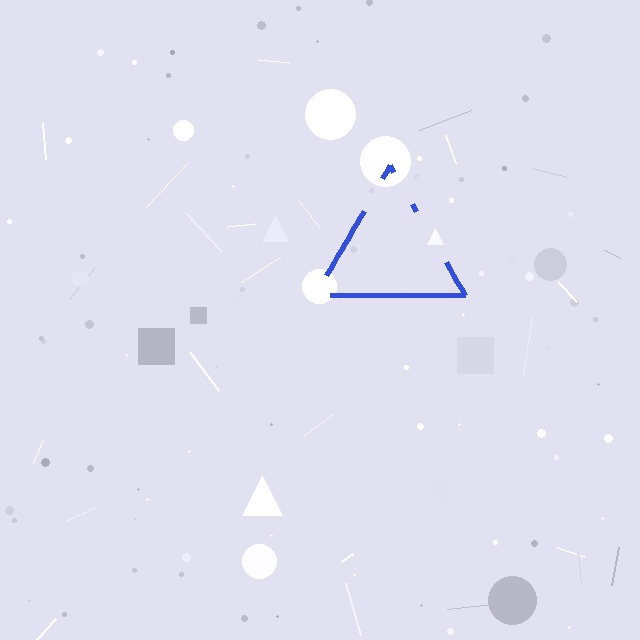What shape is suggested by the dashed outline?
The dashed outline suggests a triangle.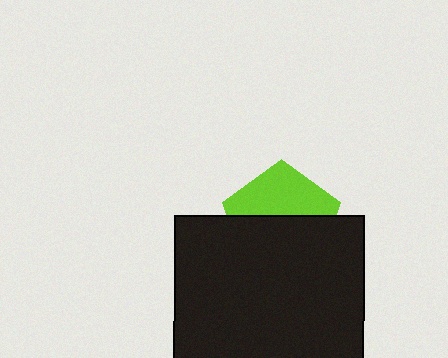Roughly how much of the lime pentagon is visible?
A small part of it is visible (roughly 44%).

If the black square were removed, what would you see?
You would see the complete lime pentagon.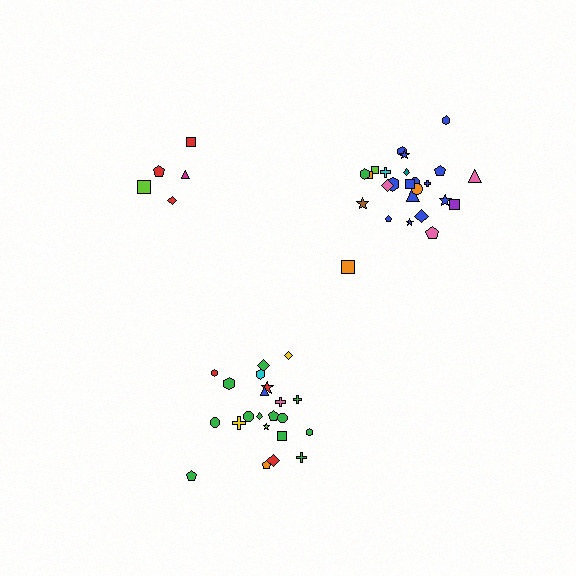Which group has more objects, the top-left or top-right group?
The top-right group.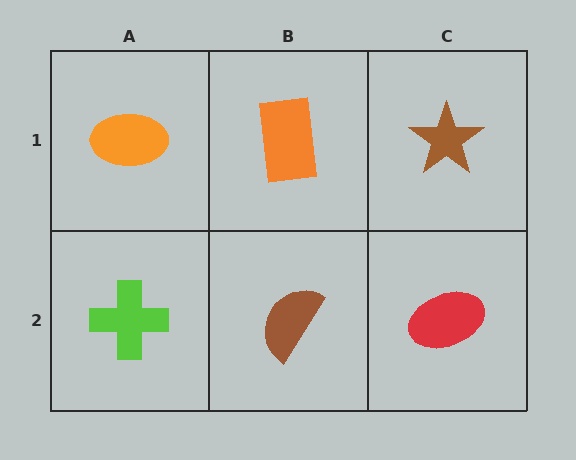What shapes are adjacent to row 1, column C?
A red ellipse (row 2, column C), an orange rectangle (row 1, column B).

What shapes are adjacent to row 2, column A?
An orange ellipse (row 1, column A), a brown semicircle (row 2, column B).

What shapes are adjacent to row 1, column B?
A brown semicircle (row 2, column B), an orange ellipse (row 1, column A), a brown star (row 1, column C).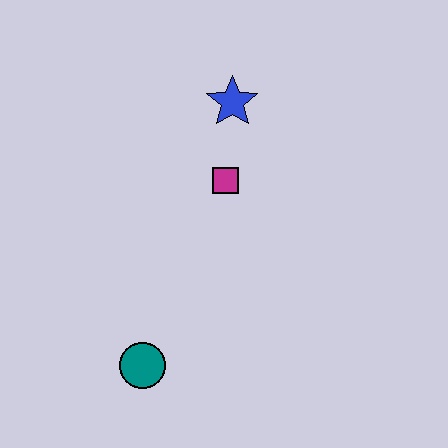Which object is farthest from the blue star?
The teal circle is farthest from the blue star.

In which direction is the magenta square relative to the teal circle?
The magenta square is above the teal circle.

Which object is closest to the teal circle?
The magenta square is closest to the teal circle.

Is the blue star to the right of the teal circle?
Yes